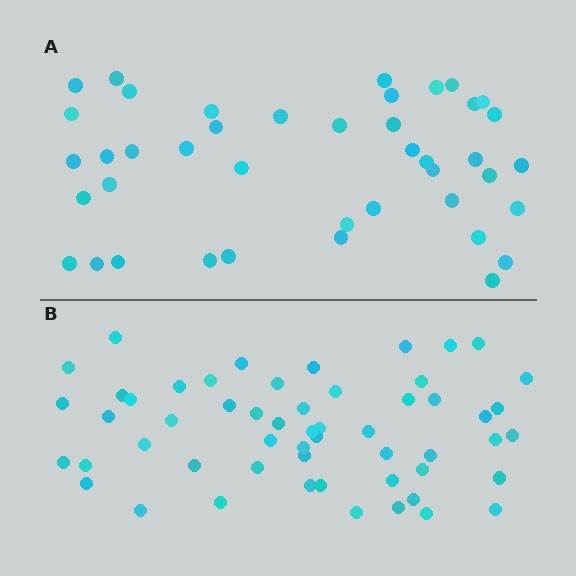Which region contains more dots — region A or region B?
Region B (the bottom region) has more dots.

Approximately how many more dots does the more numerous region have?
Region B has approximately 15 more dots than region A.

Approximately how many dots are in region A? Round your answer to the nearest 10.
About 40 dots. (The exact count is 42, which rounds to 40.)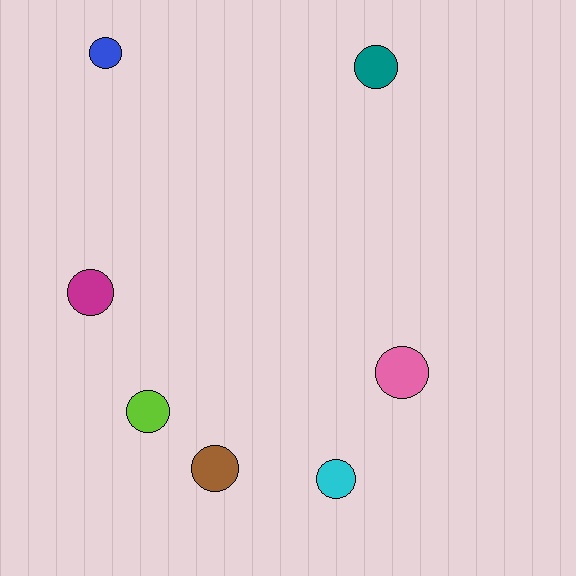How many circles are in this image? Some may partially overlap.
There are 7 circles.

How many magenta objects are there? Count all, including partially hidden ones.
There is 1 magenta object.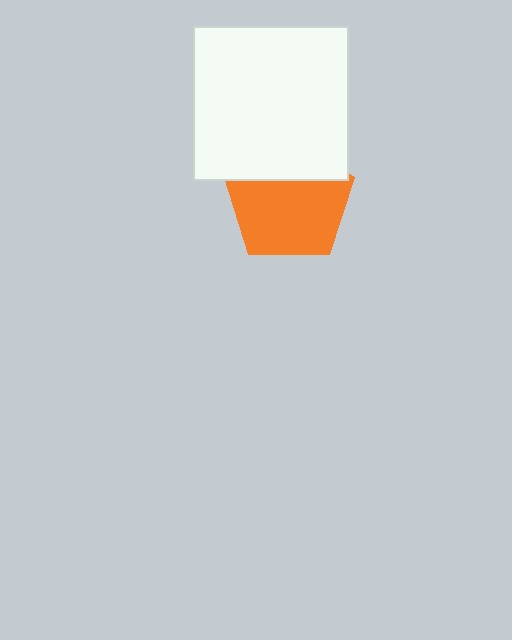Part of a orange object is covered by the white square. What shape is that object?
It is a pentagon.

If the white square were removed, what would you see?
You would see the complete orange pentagon.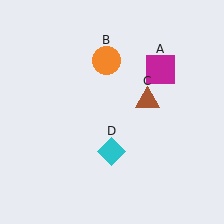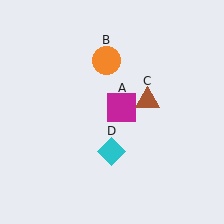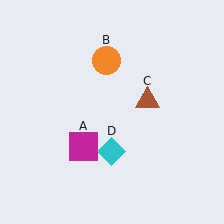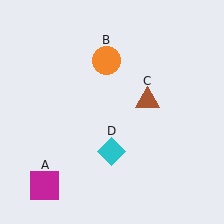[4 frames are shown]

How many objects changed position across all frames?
1 object changed position: magenta square (object A).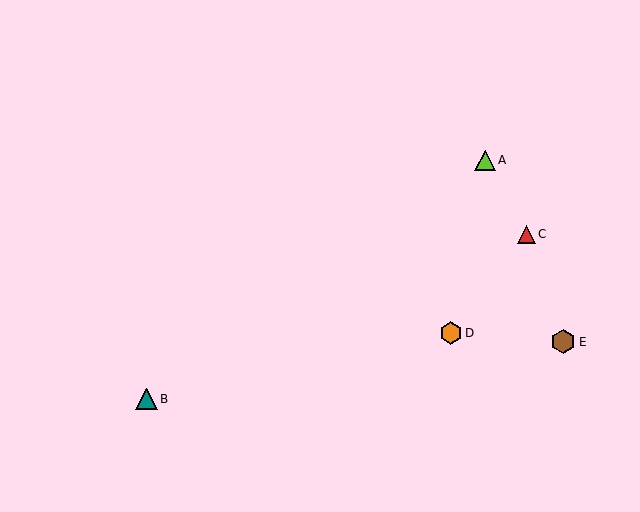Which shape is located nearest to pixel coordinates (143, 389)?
The teal triangle (labeled B) at (146, 399) is nearest to that location.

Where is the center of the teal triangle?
The center of the teal triangle is at (146, 399).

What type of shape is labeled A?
Shape A is a lime triangle.